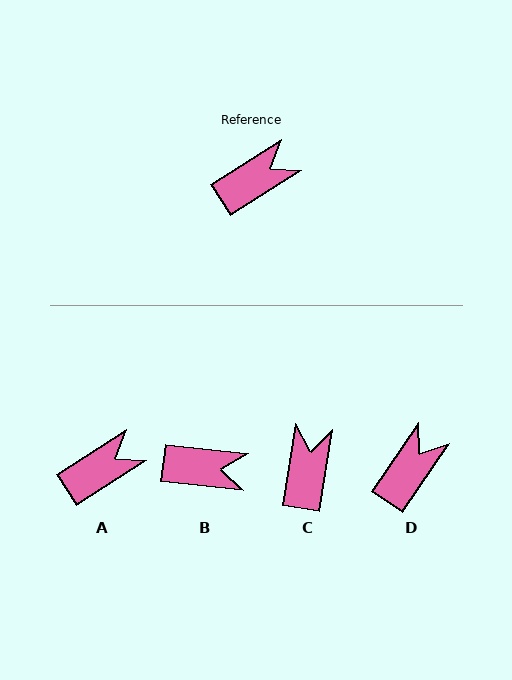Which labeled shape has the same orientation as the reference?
A.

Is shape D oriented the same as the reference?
No, it is off by about 23 degrees.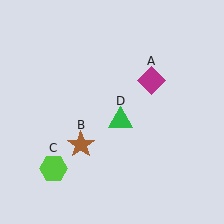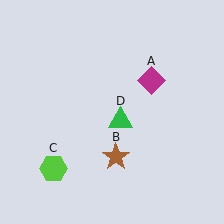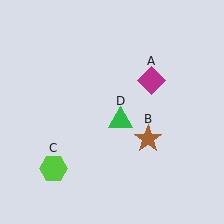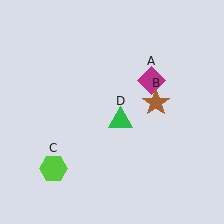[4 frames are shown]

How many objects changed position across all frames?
1 object changed position: brown star (object B).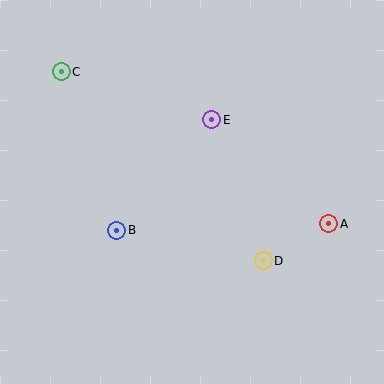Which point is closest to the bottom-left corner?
Point B is closest to the bottom-left corner.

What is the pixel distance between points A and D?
The distance between A and D is 75 pixels.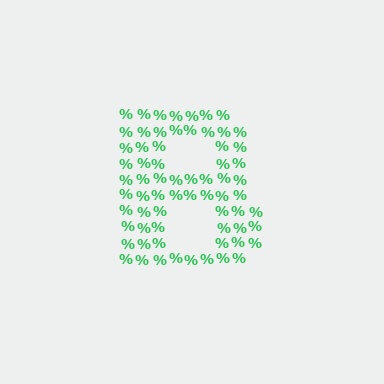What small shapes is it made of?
It is made of small percent signs.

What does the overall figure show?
The overall figure shows the letter B.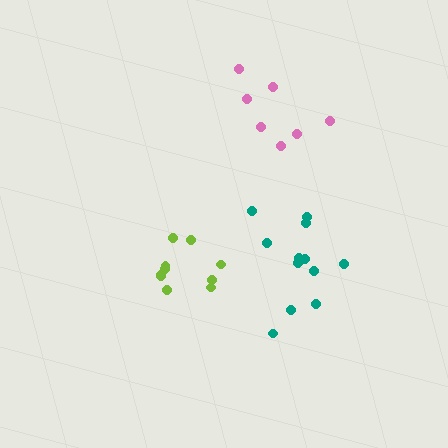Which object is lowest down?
The teal cluster is bottommost.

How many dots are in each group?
Group 1: 10 dots, Group 2: 7 dots, Group 3: 12 dots (29 total).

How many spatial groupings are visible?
There are 3 spatial groupings.